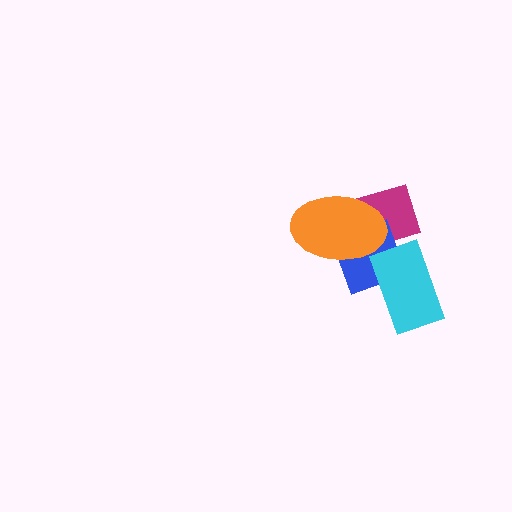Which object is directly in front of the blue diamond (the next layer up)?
The cyan rectangle is directly in front of the blue diamond.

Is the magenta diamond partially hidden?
Yes, it is partially covered by another shape.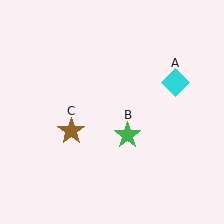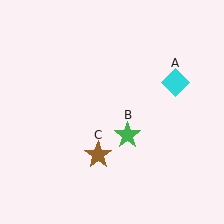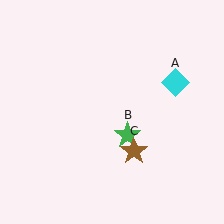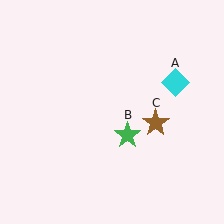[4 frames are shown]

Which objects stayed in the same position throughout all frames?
Cyan diamond (object A) and green star (object B) remained stationary.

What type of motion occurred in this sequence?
The brown star (object C) rotated counterclockwise around the center of the scene.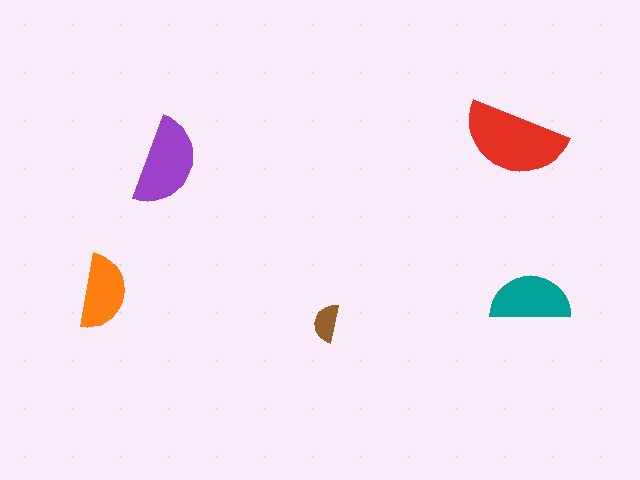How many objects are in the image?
There are 5 objects in the image.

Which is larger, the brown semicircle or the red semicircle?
The red one.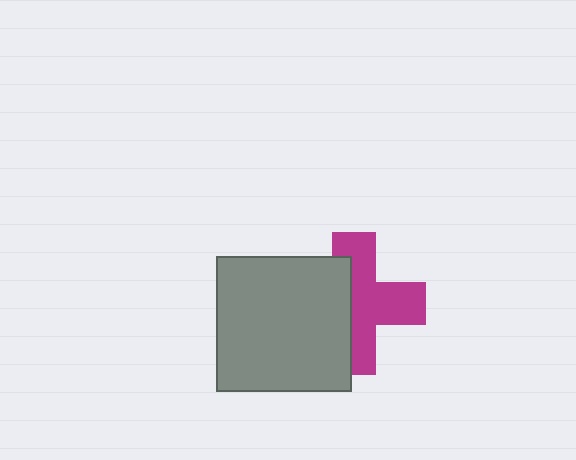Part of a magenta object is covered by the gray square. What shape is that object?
It is a cross.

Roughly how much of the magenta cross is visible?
About half of it is visible (roughly 58%).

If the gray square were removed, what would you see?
You would see the complete magenta cross.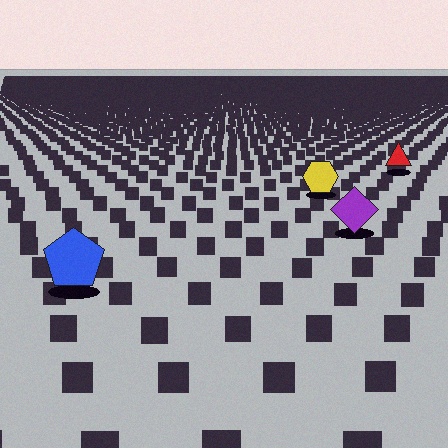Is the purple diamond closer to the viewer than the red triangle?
Yes. The purple diamond is closer — you can tell from the texture gradient: the ground texture is coarser near it.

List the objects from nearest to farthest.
From nearest to farthest: the blue pentagon, the purple diamond, the yellow hexagon, the red triangle.